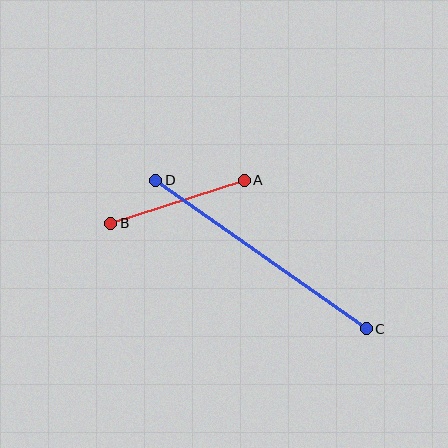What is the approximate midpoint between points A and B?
The midpoint is at approximately (177, 202) pixels.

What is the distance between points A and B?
The distance is approximately 140 pixels.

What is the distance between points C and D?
The distance is approximately 257 pixels.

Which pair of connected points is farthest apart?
Points C and D are farthest apart.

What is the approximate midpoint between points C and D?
The midpoint is at approximately (261, 254) pixels.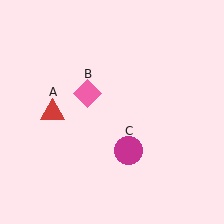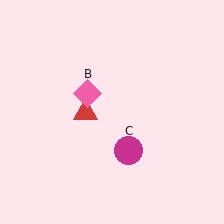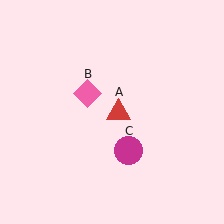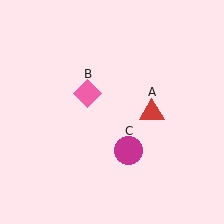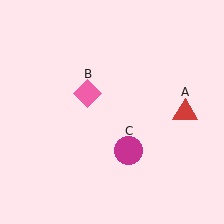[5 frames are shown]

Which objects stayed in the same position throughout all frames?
Pink diamond (object B) and magenta circle (object C) remained stationary.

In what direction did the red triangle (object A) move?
The red triangle (object A) moved right.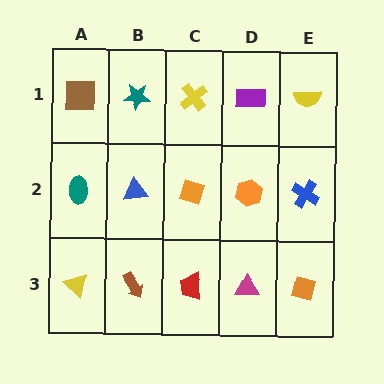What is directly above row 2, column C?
A yellow cross.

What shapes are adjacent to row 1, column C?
An orange diamond (row 2, column C), a teal star (row 1, column B), a purple rectangle (row 1, column D).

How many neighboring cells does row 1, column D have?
3.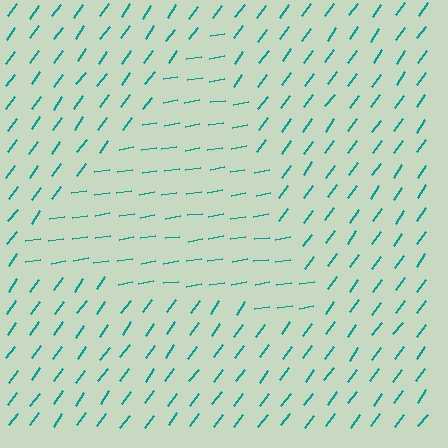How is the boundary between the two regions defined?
The boundary is defined purely by a change in line orientation (approximately 45 degrees difference). All lines are the same color and thickness.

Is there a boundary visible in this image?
Yes, there is a texture boundary formed by a change in line orientation.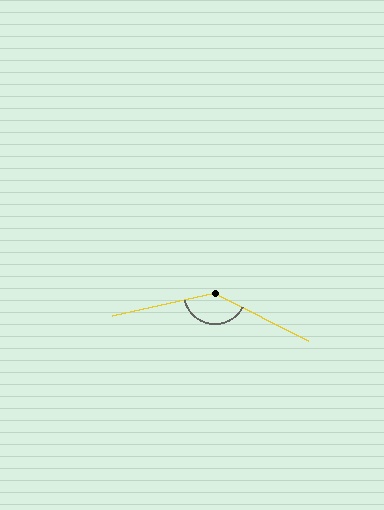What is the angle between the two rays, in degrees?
Approximately 141 degrees.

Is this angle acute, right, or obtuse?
It is obtuse.